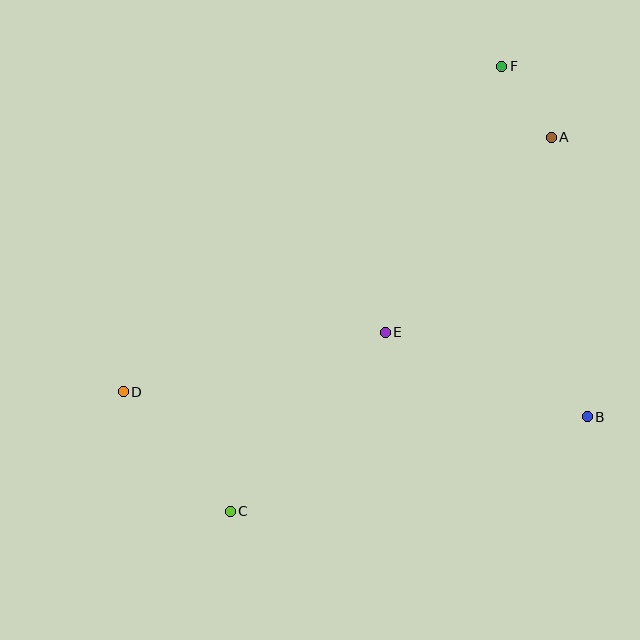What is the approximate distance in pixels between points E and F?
The distance between E and F is approximately 291 pixels.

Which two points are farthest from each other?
Points C and F are farthest from each other.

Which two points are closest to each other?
Points A and F are closest to each other.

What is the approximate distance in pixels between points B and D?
The distance between B and D is approximately 465 pixels.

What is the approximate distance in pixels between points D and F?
The distance between D and F is approximately 499 pixels.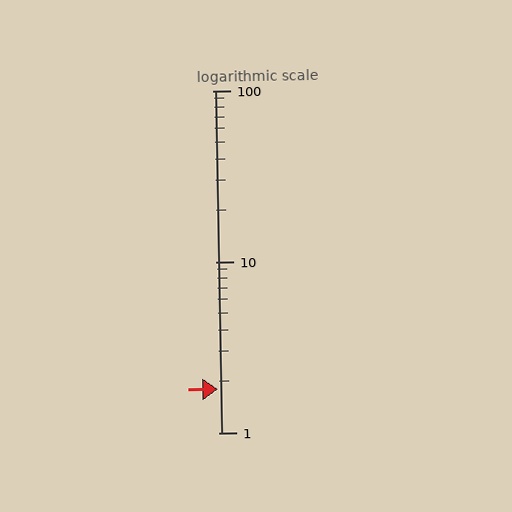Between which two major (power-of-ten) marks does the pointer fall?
The pointer is between 1 and 10.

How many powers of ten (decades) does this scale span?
The scale spans 2 decades, from 1 to 100.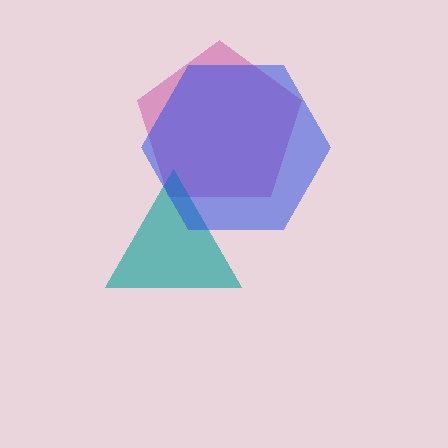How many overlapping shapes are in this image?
There are 3 overlapping shapes in the image.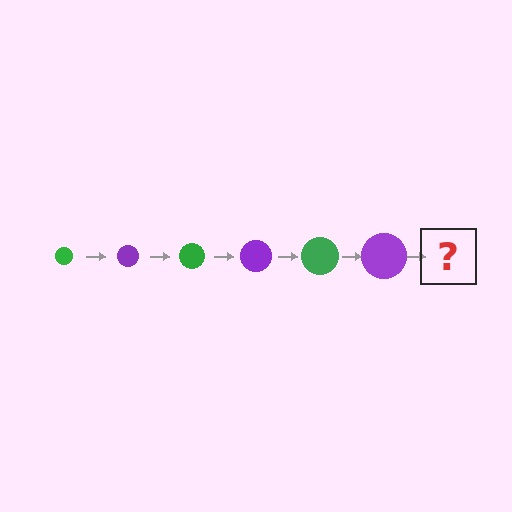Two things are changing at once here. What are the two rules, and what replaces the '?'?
The two rules are that the circle grows larger each step and the color cycles through green and purple. The '?' should be a green circle, larger than the previous one.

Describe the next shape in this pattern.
It should be a green circle, larger than the previous one.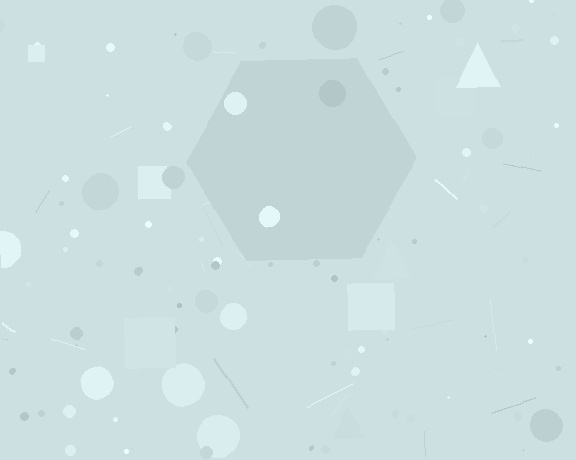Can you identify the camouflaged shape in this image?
The camouflaged shape is a hexagon.